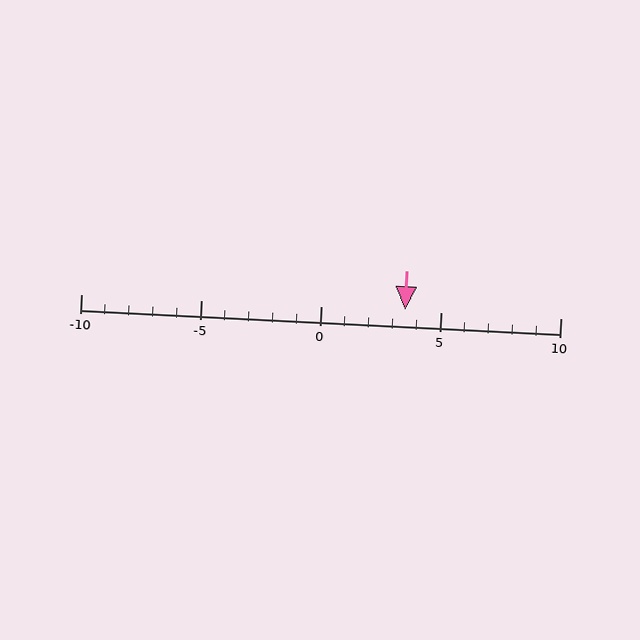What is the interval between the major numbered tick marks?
The major tick marks are spaced 5 units apart.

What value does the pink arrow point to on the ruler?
The pink arrow points to approximately 4.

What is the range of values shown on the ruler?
The ruler shows values from -10 to 10.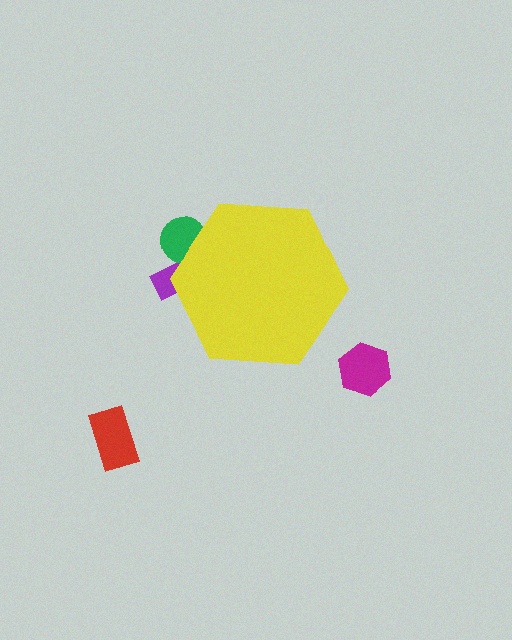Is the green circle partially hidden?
Yes, the green circle is partially hidden behind the yellow hexagon.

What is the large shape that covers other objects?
A yellow hexagon.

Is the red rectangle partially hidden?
No, the red rectangle is fully visible.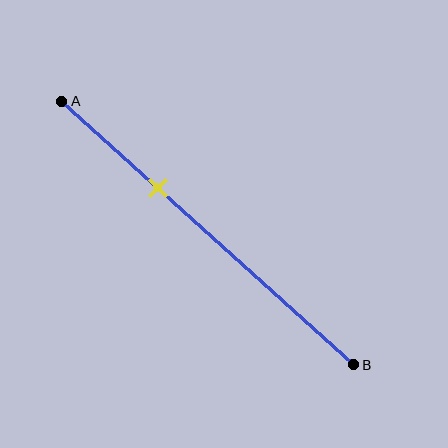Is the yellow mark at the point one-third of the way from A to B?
Yes, the mark is approximately at the one-third point.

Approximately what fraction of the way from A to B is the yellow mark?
The yellow mark is approximately 35% of the way from A to B.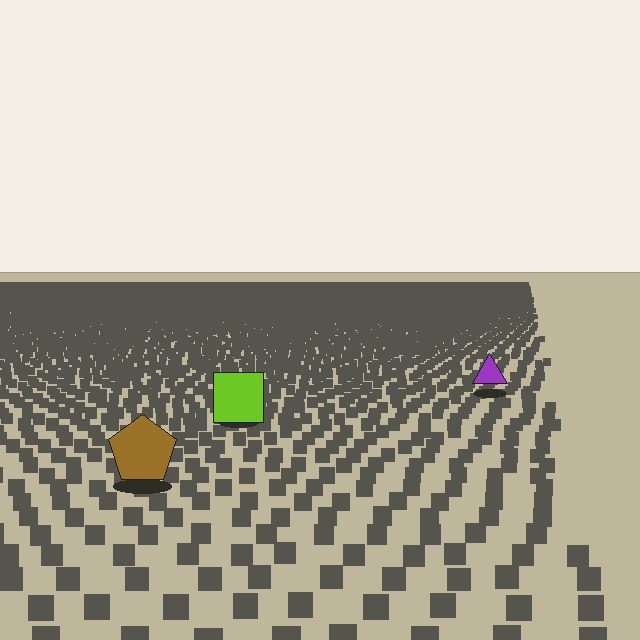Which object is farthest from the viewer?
The purple triangle is farthest from the viewer. It appears smaller and the ground texture around it is denser.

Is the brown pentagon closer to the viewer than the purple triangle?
Yes. The brown pentagon is closer — you can tell from the texture gradient: the ground texture is coarser near it.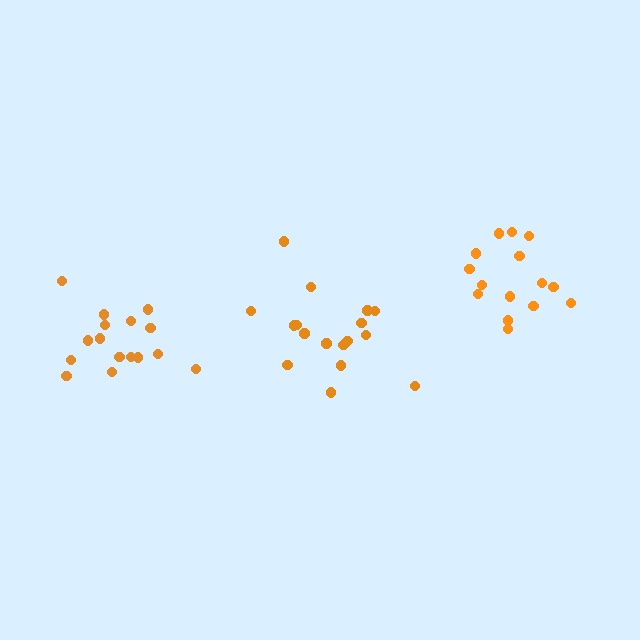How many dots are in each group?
Group 1: 15 dots, Group 2: 17 dots, Group 3: 16 dots (48 total).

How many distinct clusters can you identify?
There are 3 distinct clusters.